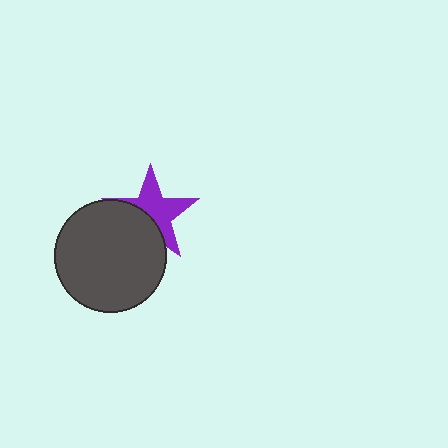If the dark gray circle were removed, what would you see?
You would see the complete purple star.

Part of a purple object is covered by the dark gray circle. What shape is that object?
It is a star.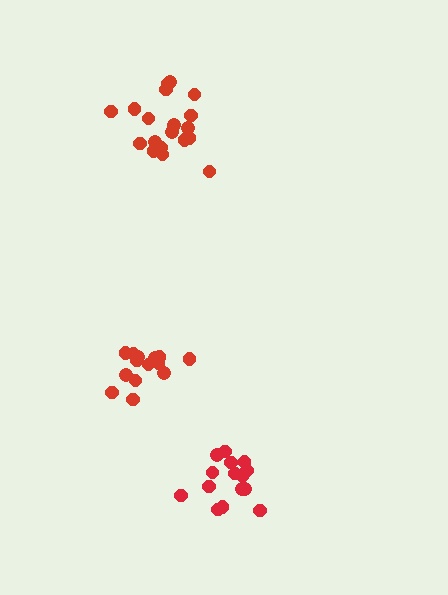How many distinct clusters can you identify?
There are 3 distinct clusters.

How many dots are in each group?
Group 1: 19 dots, Group 2: 14 dots, Group 3: 15 dots (48 total).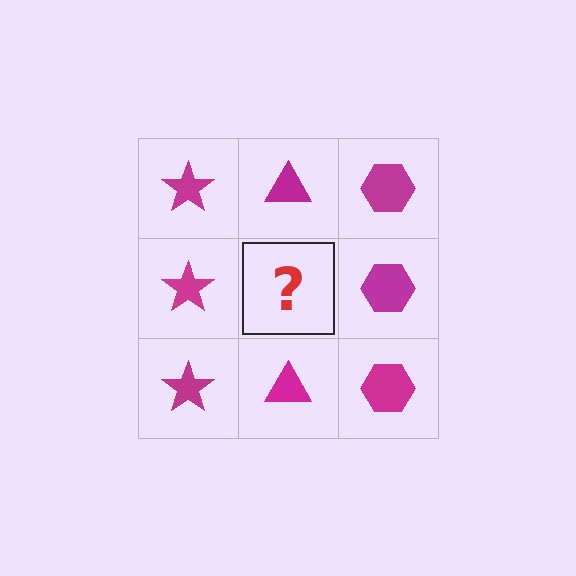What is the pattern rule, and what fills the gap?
The rule is that each column has a consistent shape. The gap should be filled with a magenta triangle.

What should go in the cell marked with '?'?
The missing cell should contain a magenta triangle.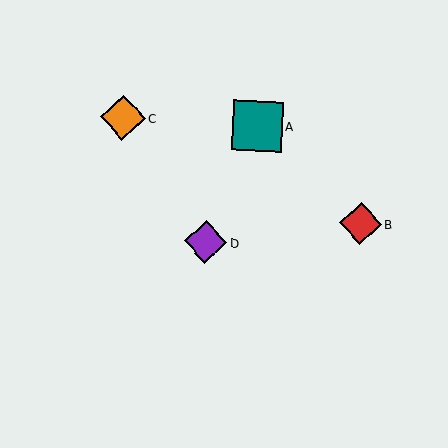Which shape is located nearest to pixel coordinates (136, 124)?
The orange diamond (labeled C) at (123, 118) is nearest to that location.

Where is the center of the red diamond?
The center of the red diamond is at (361, 224).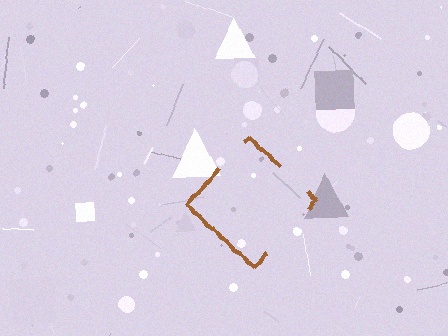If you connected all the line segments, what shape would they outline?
They would outline a diamond.